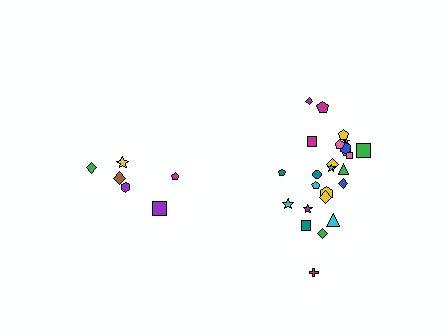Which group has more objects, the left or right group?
The right group.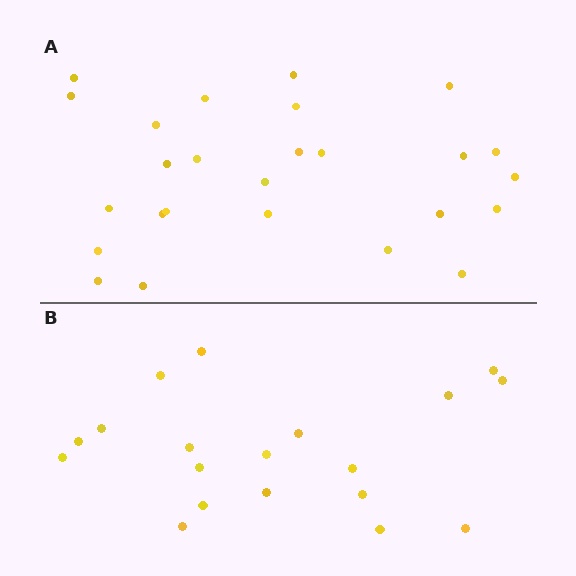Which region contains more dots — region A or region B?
Region A (the top region) has more dots.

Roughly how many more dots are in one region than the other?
Region A has roughly 8 or so more dots than region B.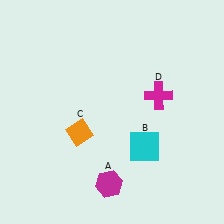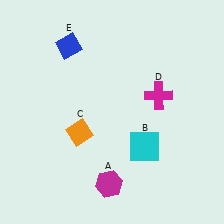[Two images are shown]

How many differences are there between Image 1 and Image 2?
There is 1 difference between the two images.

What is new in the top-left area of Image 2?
A blue diamond (E) was added in the top-left area of Image 2.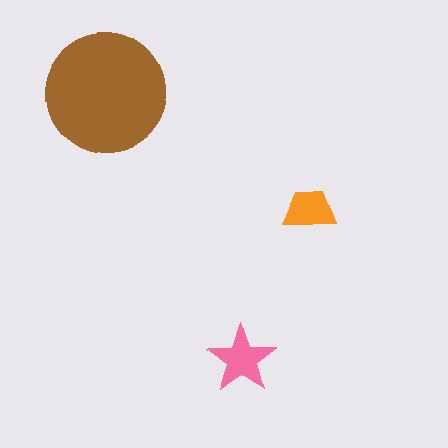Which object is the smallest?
The orange trapezoid.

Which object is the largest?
The brown circle.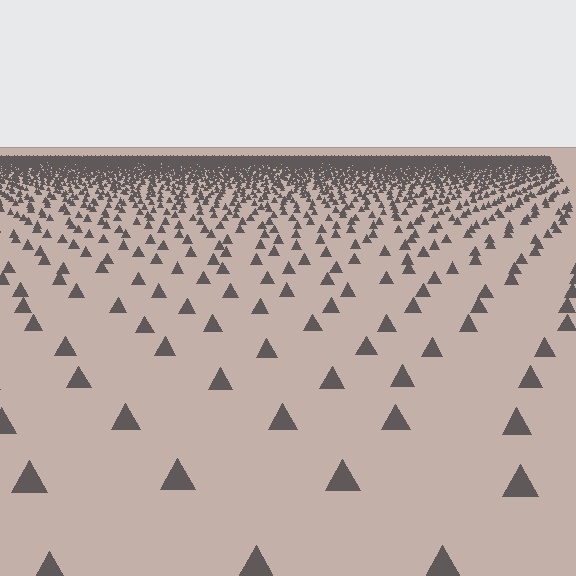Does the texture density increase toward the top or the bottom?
Density increases toward the top.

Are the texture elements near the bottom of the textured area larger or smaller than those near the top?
Larger. Near the bottom, elements are closer to the viewer and appear at a bigger on-screen size.